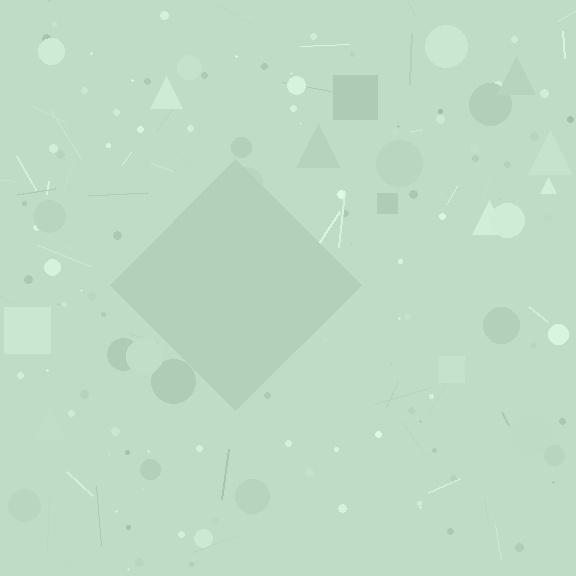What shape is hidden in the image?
A diamond is hidden in the image.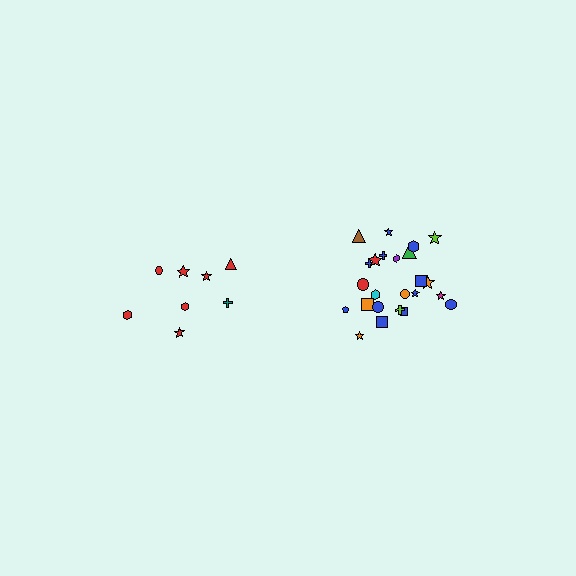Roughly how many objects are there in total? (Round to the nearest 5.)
Roughly 35 objects in total.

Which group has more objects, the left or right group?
The right group.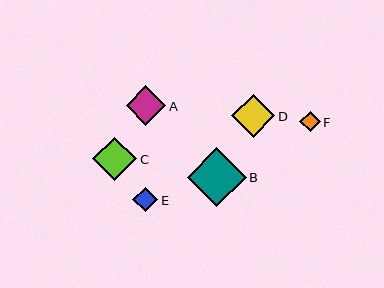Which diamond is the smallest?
Diamond F is the smallest with a size of approximately 20 pixels.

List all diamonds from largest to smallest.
From largest to smallest: B, C, D, A, E, F.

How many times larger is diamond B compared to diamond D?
Diamond B is approximately 1.4 times the size of diamond D.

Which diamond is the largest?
Diamond B is the largest with a size of approximately 59 pixels.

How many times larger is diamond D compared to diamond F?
Diamond D is approximately 2.1 times the size of diamond F.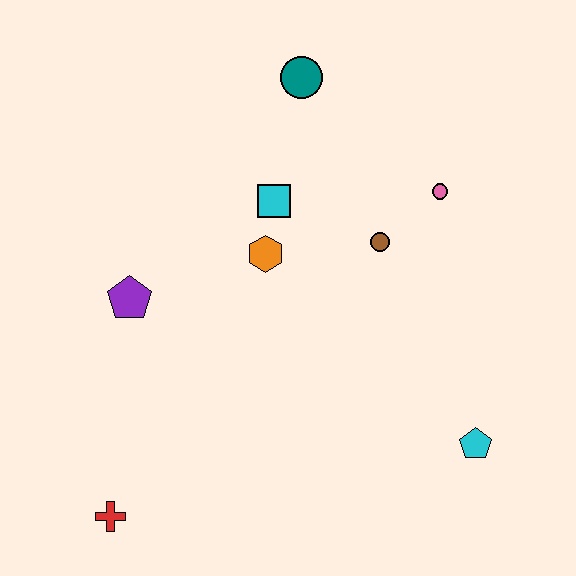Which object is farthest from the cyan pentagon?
The teal circle is farthest from the cyan pentagon.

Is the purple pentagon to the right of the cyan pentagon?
No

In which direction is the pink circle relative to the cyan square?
The pink circle is to the right of the cyan square.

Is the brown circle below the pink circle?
Yes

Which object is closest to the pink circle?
The brown circle is closest to the pink circle.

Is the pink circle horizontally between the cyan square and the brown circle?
No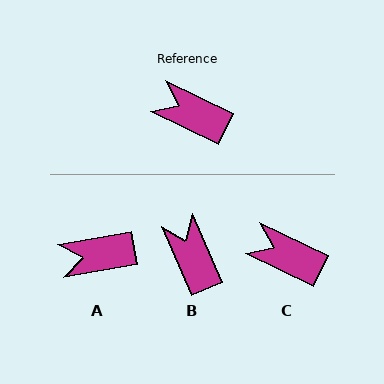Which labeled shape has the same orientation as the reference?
C.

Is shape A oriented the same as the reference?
No, it is off by about 36 degrees.